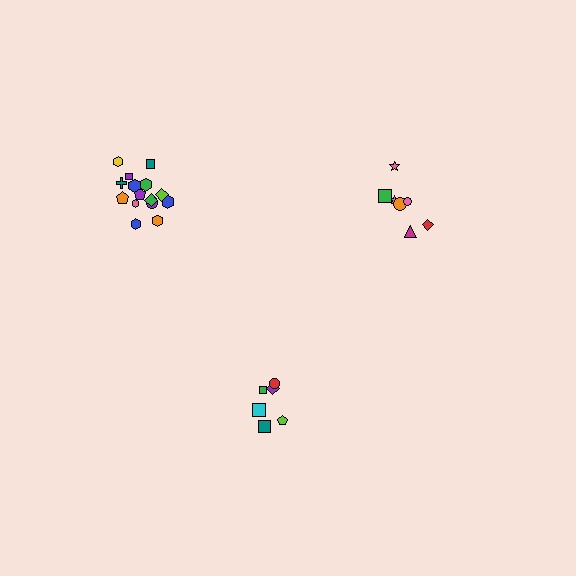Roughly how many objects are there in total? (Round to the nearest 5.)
Roughly 30 objects in total.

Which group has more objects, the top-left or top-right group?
The top-left group.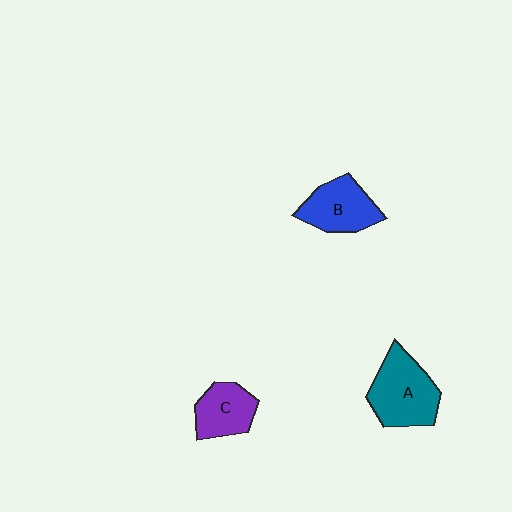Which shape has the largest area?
Shape A (teal).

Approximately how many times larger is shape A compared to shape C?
Approximately 1.5 times.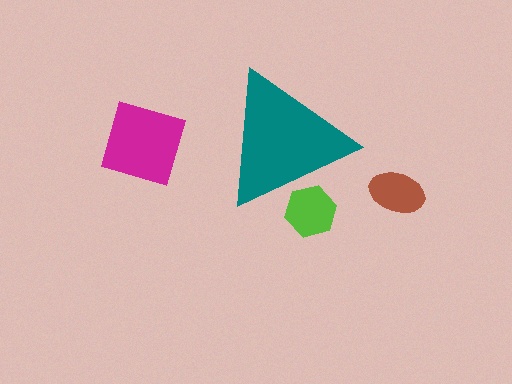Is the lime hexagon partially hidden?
Yes, the lime hexagon is partially hidden behind the teal triangle.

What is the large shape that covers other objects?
A teal triangle.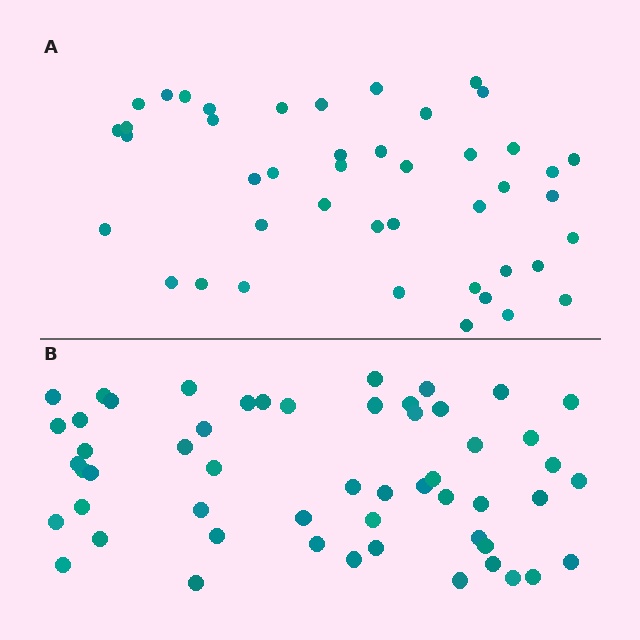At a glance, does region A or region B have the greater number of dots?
Region B (the bottom region) has more dots.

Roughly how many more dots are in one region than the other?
Region B has roughly 10 or so more dots than region A.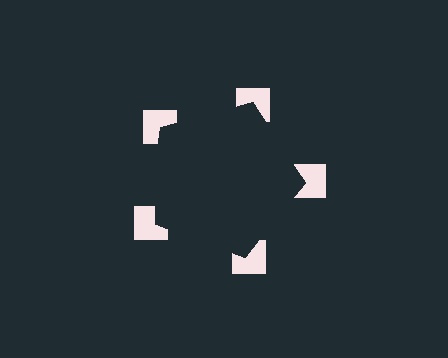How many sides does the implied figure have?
5 sides.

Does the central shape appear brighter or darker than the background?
It typically appears slightly darker than the background, even though no actual brightness change is drawn.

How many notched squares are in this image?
There are 5 — one at each vertex of the illusory pentagon.